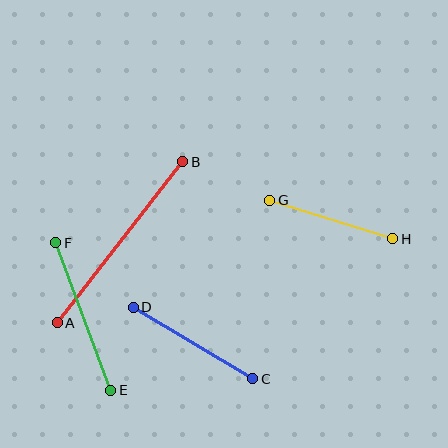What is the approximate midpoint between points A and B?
The midpoint is at approximately (120, 242) pixels.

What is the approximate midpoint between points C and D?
The midpoint is at approximately (193, 343) pixels.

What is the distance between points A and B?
The distance is approximately 204 pixels.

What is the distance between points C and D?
The distance is approximately 139 pixels.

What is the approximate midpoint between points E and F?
The midpoint is at approximately (83, 316) pixels.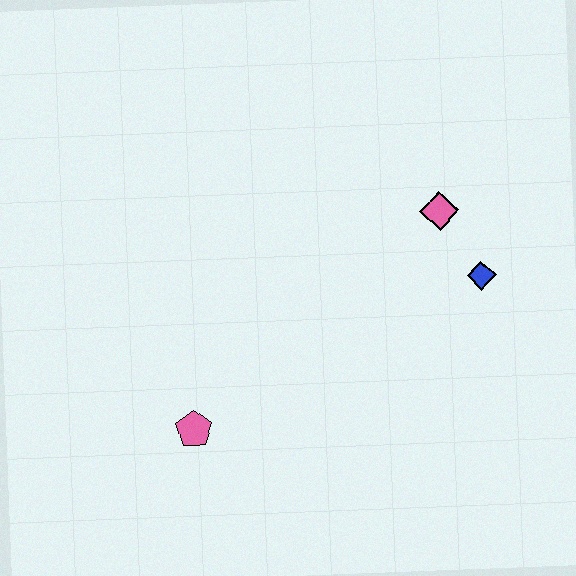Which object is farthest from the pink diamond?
The pink pentagon is farthest from the pink diamond.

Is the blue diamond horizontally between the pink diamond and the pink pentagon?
No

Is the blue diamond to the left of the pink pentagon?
No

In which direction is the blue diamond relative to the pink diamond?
The blue diamond is below the pink diamond.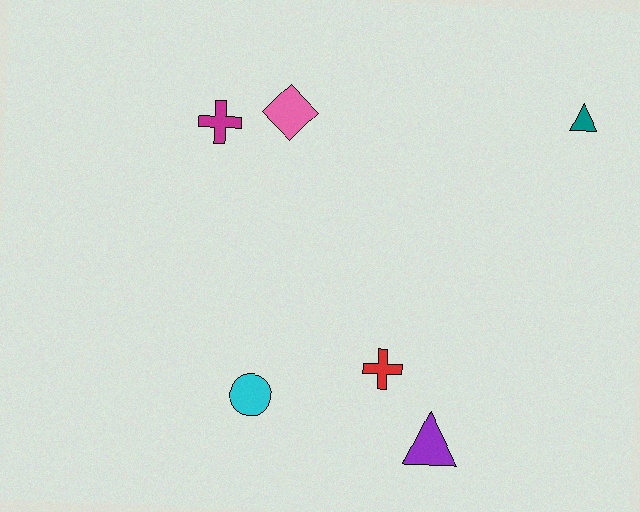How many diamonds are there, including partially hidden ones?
There is 1 diamond.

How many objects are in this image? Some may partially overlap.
There are 6 objects.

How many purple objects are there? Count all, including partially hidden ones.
There is 1 purple object.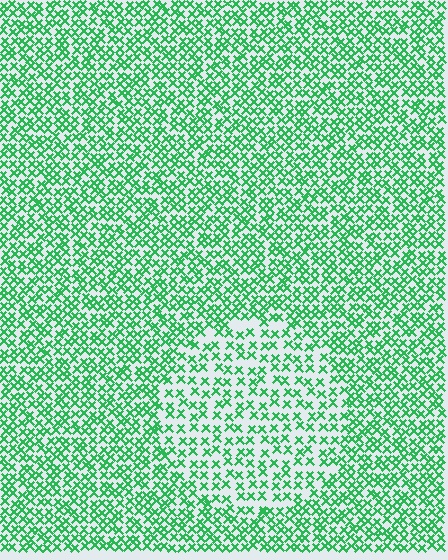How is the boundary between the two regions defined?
The boundary is defined by a change in element density (approximately 1.7x ratio). All elements are the same color, size, and shape.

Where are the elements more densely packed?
The elements are more densely packed outside the circle boundary.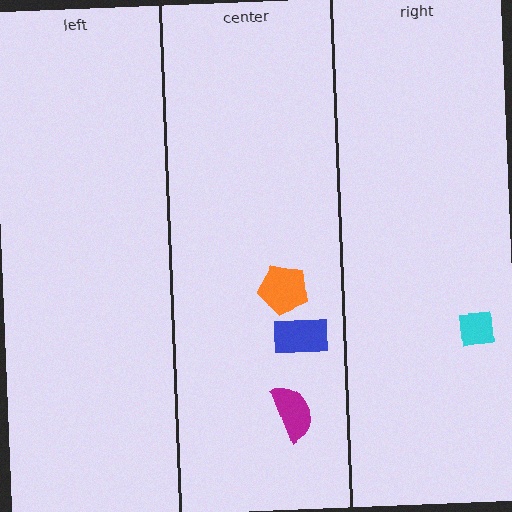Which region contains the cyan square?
The right region.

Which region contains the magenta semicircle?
The center region.